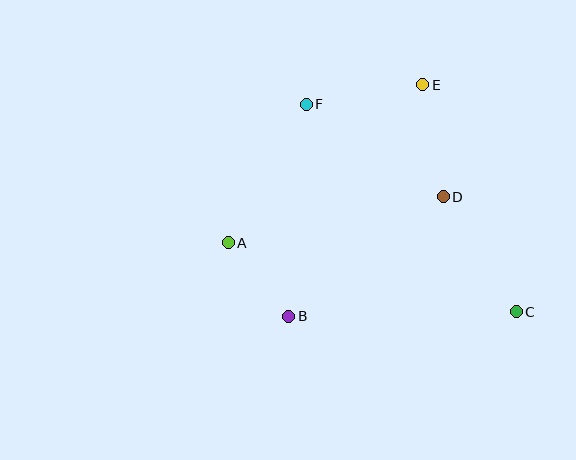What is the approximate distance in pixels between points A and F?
The distance between A and F is approximately 159 pixels.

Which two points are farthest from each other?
Points A and C are farthest from each other.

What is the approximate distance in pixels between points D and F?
The distance between D and F is approximately 165 pixels.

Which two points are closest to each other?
Points A and B are closest to each other.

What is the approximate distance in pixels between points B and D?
The distance between B and D is approximately 195 pixels.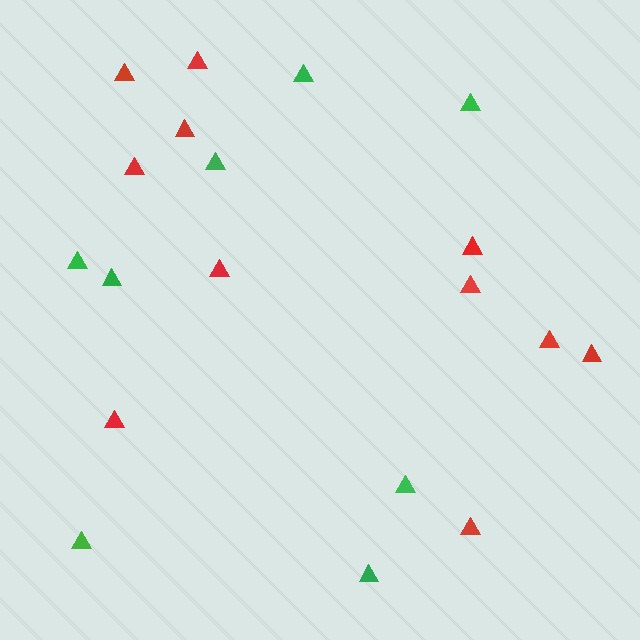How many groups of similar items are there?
There are 2 groups: one group of red triangles (11) and one group of green triangles (8).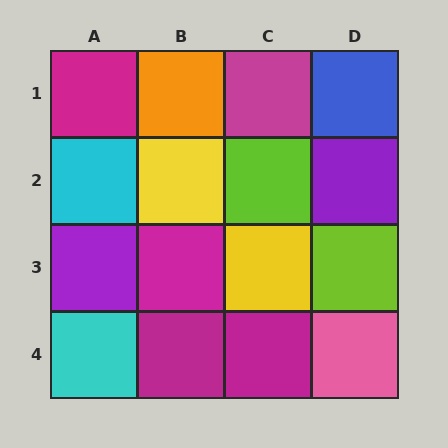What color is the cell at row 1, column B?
Orange.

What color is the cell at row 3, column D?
Lime.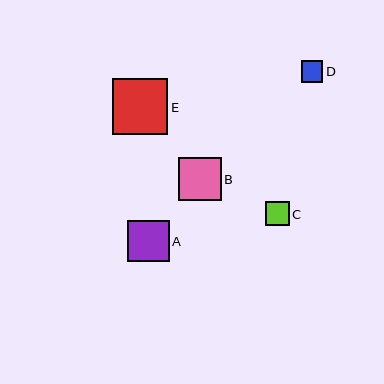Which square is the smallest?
Square D is the smallest with a size of approximately 21 pixels.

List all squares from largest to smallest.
From largest to smallest: E, B, A, C, D.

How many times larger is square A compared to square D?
Square A is approximately 1.9 times the size of square D.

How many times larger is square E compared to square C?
Square E is approximately 2.3 times the size of square C.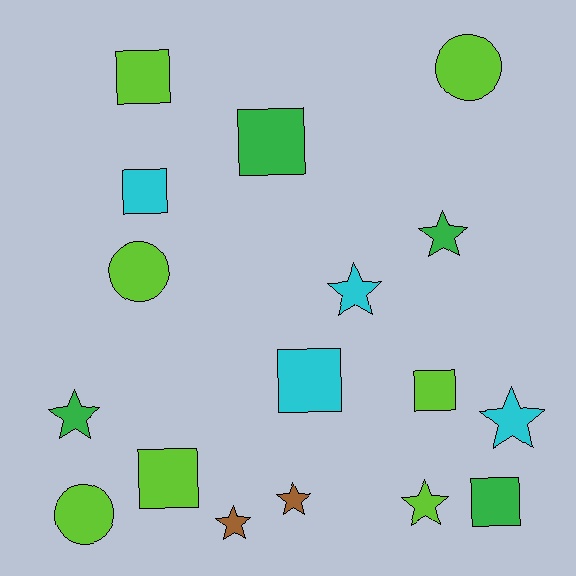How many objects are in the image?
There are 17 objects.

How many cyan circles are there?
There are no cyan circles.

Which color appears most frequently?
Lime, with 7 objects.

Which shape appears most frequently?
Star, with 7 objects.